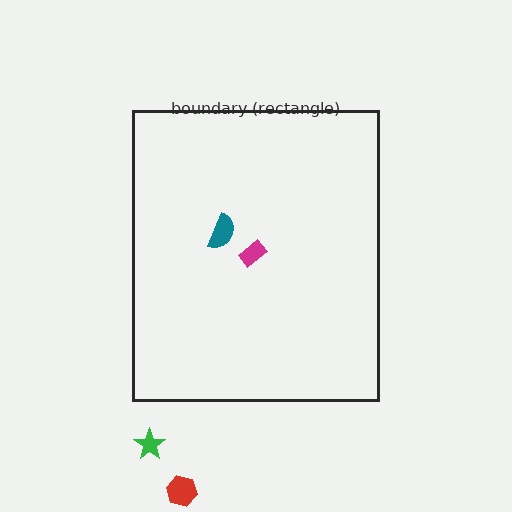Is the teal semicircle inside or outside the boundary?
Inside.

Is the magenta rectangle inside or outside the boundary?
Inside.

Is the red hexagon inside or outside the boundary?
Outside.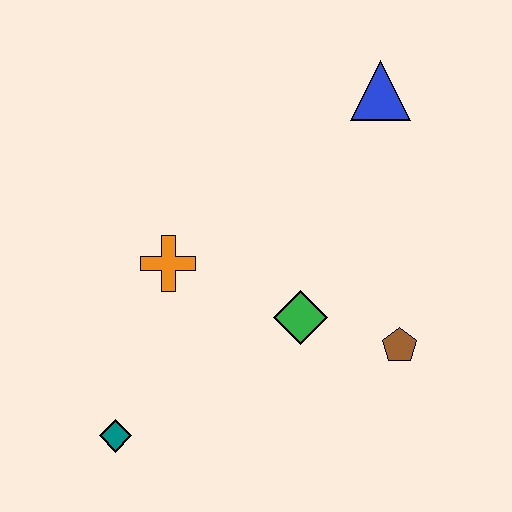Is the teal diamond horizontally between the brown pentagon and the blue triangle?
No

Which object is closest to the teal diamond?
The orange cross is closest to the teal diamond.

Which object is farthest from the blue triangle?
The teal diamond is farthest from the blue triangle.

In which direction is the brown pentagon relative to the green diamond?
The brown pentagon is to the right of the green diamond.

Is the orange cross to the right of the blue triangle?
No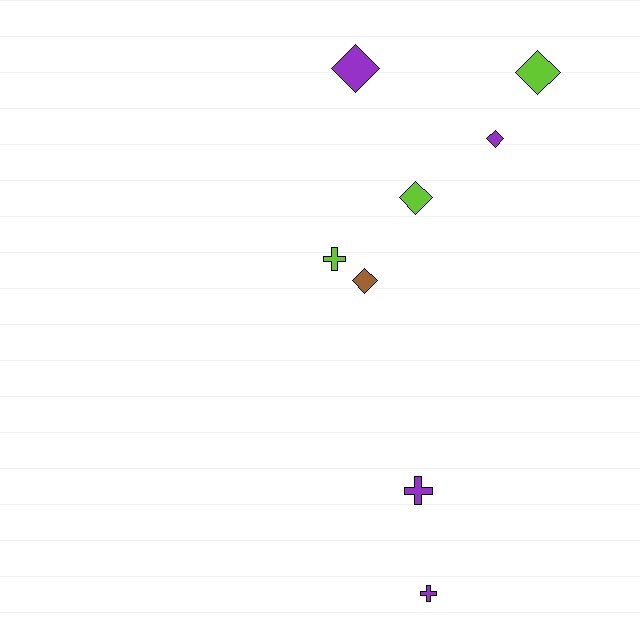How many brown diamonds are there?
There is 1 brown diamond.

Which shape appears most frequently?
Diamond, with 5 objects.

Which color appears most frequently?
Purple, with 4 objects.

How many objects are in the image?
There are 8 objects.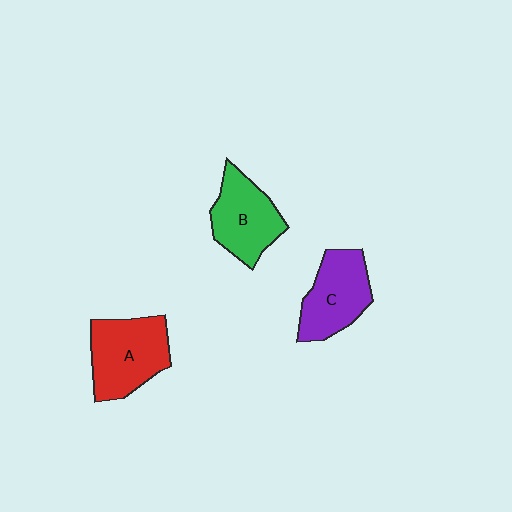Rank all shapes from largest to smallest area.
From largest to smallest: A (red), C (purple), B (green).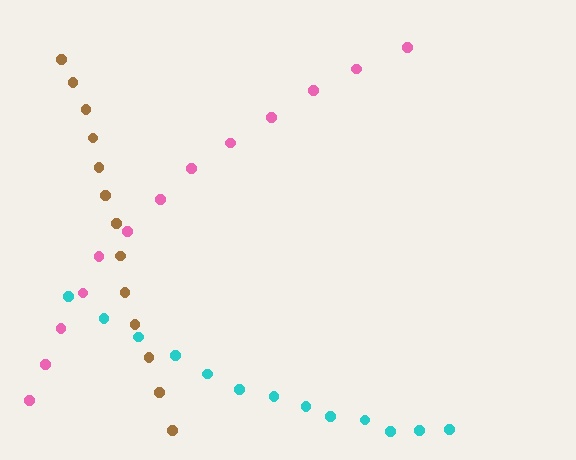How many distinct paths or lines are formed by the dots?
There are 3 distinct paths.